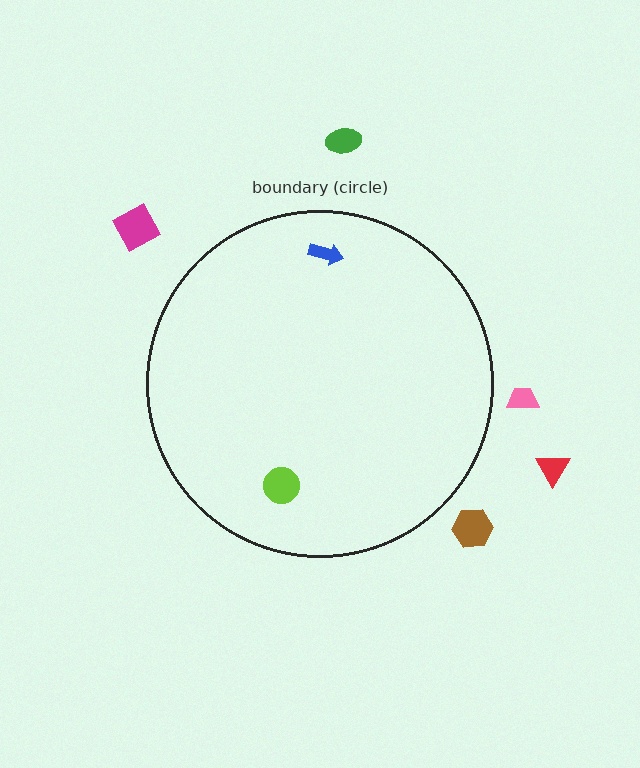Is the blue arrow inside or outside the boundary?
Inside.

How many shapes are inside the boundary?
2 inside, 5 outside.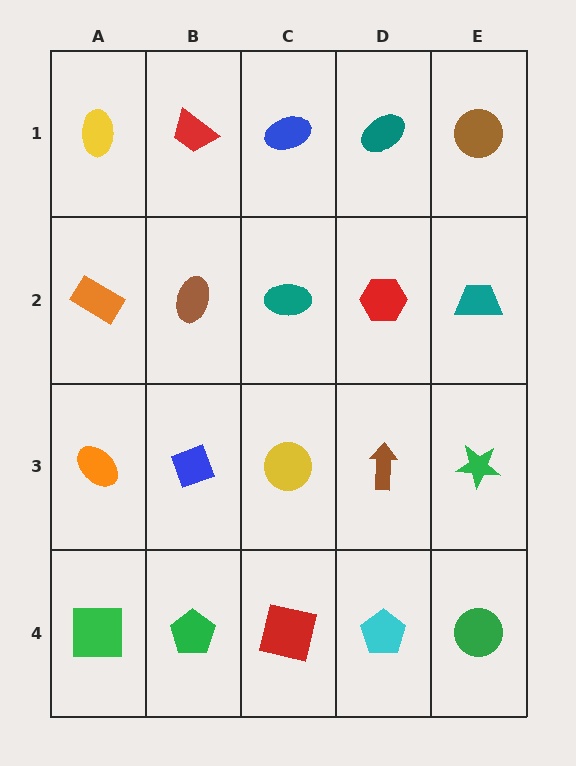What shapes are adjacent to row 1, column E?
A teal trapezoid (row 2, column E), a teal ellipse (row 1, column D).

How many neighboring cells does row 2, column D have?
4.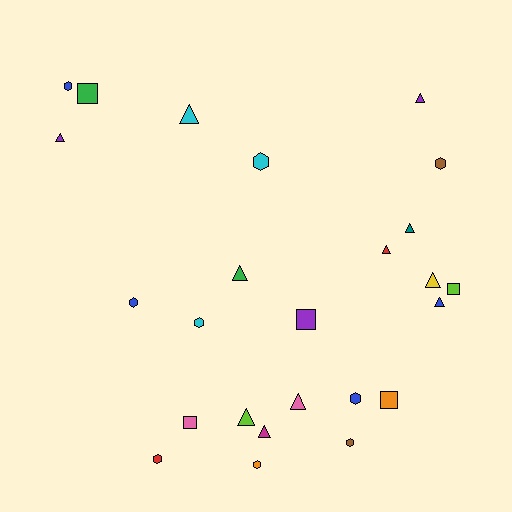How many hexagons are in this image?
There are 9 hexagons.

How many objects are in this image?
There are 25 objects.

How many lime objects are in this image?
There are 2 lime objects.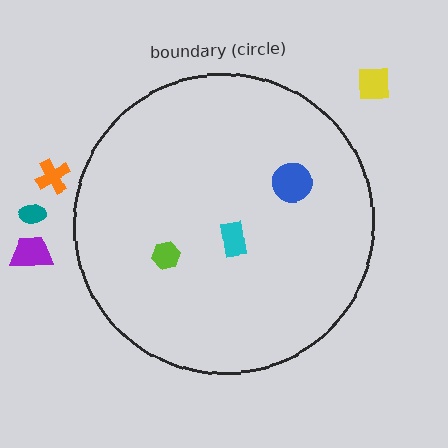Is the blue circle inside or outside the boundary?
Inside.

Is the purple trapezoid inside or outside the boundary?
Outside.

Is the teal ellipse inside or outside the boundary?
Outside.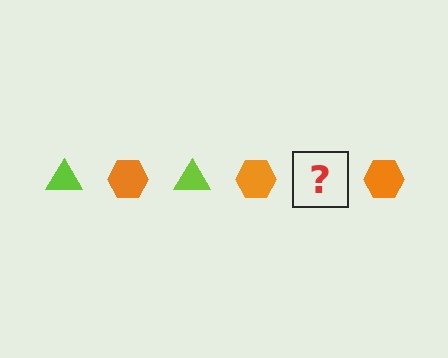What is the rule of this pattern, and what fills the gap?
The rule is that the pattern alternates between lime triangle and orange hexagon. The gap should be filled with a lime triangle.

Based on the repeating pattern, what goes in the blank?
The blank should be a lime triangle.